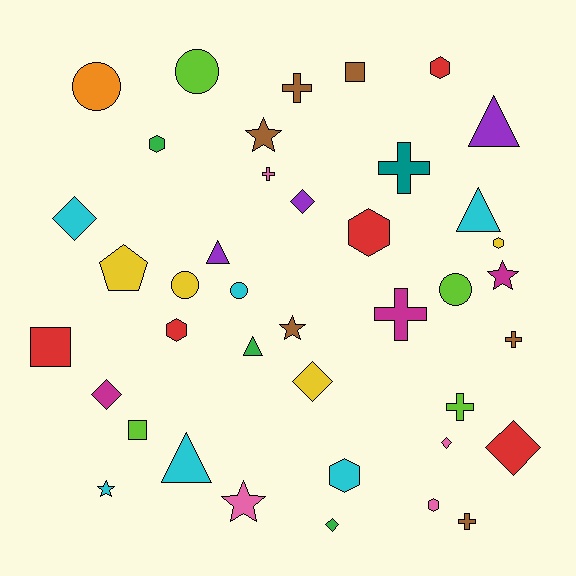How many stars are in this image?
There are 5 stars.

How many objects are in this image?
There are 40 objects.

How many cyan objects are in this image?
There are 6 cyan objects.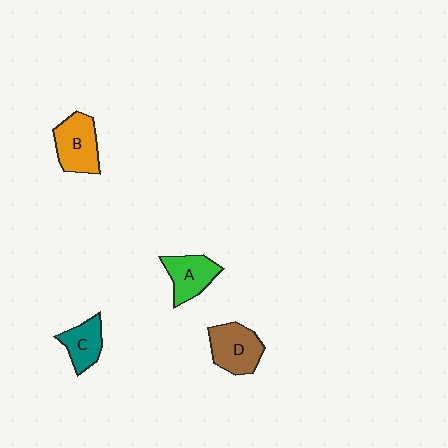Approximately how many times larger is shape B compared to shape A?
Approximately 1.2 times.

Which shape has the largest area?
Shape B (orange).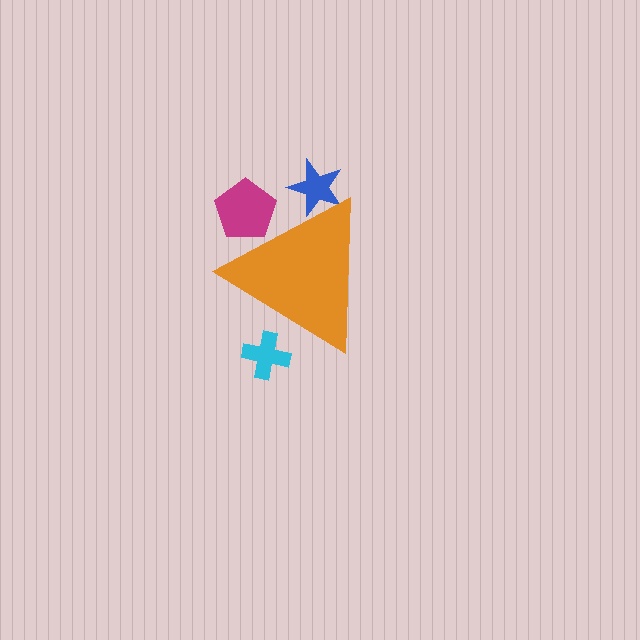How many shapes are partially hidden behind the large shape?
3 shapes are partially hidden.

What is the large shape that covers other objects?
An orange triangle.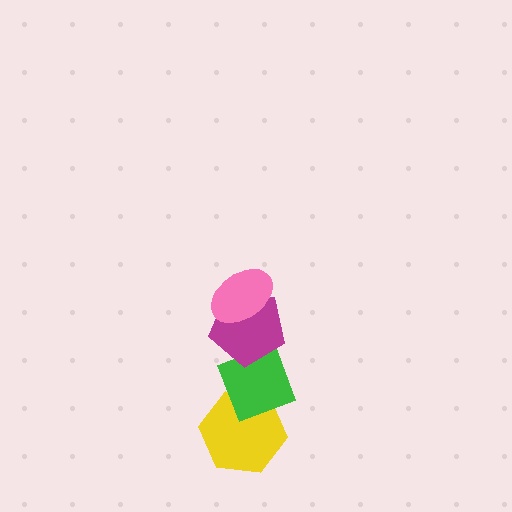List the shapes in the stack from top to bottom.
From top to bottom: the pink ellipse, the magenta pentagon, the green diamond, the yellow hexagon.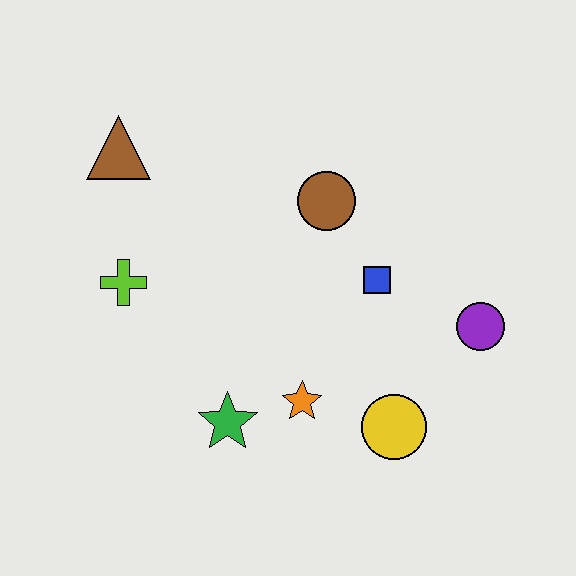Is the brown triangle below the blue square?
No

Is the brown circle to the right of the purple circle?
No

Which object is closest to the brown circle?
The blue square is closest to the brown circle.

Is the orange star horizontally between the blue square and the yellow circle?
No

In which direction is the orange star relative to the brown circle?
The orange star is below the brown circle.